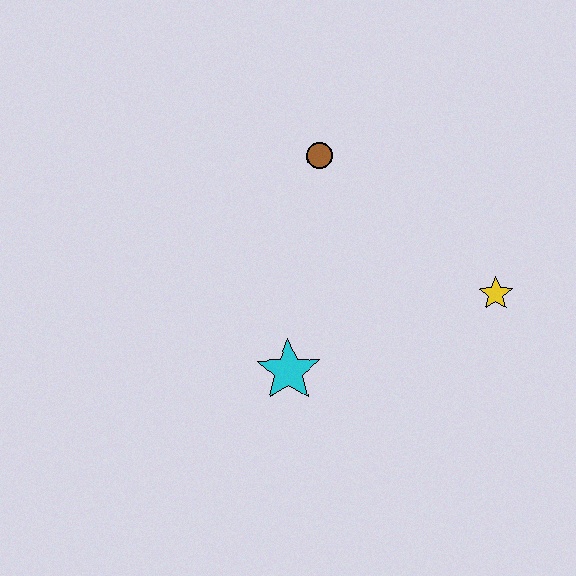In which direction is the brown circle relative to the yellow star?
The brown circle is to the left of the yellow star.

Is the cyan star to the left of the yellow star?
Yes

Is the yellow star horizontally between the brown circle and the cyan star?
No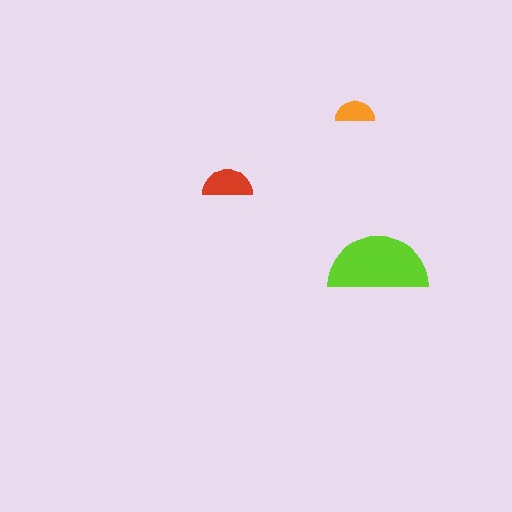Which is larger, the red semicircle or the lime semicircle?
The lime one.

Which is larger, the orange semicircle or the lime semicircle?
The lime one.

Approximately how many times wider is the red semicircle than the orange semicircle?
About 1.5 times wider.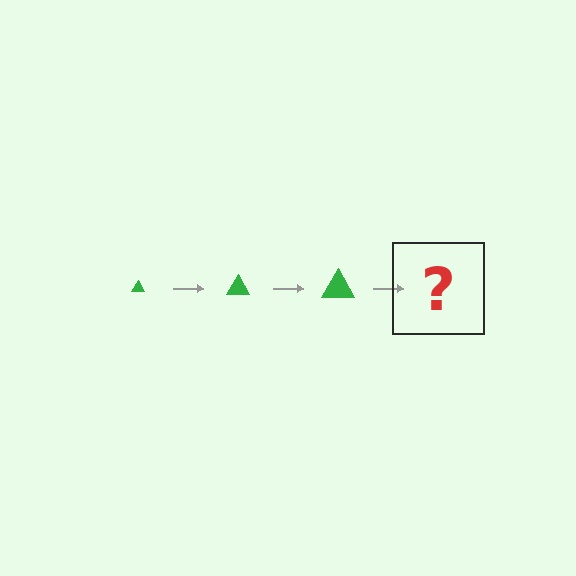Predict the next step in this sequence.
The next step is a green triangle, larger than the previous one.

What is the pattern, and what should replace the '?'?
The pattern is that the triangle gets progressively larger each step. The '?' should be a green triangle, larger than the previous one.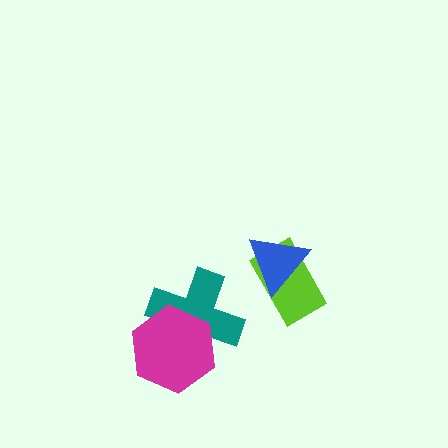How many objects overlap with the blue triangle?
1 object overlaps with the blue triangle.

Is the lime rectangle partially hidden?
Yes, it is partially covered by another shape.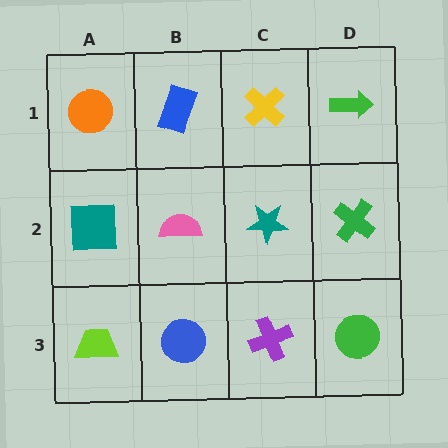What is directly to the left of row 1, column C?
A blue rectangle.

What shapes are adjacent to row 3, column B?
A pink semicircle (row 2, column B), a lime trapezoid (row 3, column A), a purple cross (row 3, column C).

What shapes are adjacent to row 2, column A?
An orange circle (row 1, column A), a lime trapezoid (row 3, column A), a pink semicircle (row 2, column B).